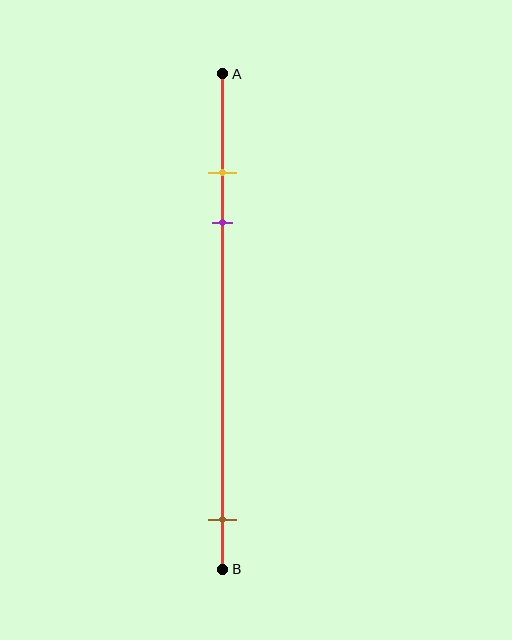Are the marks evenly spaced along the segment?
No, the marks are not evenly spaced.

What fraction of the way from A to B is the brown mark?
The brown mark is approximately 90% (0.9) of the way from A to B.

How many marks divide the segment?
There are 3 marks dividing the segment.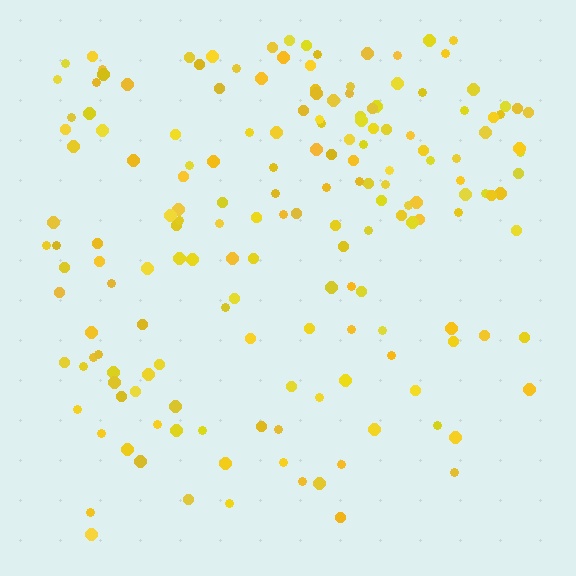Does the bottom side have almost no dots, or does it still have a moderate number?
Still a moderate number, just noticeably fewer than the top.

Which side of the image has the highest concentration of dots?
The top.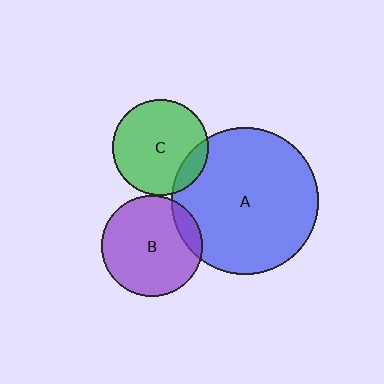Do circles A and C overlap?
Yes.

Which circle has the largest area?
Circle A (blue).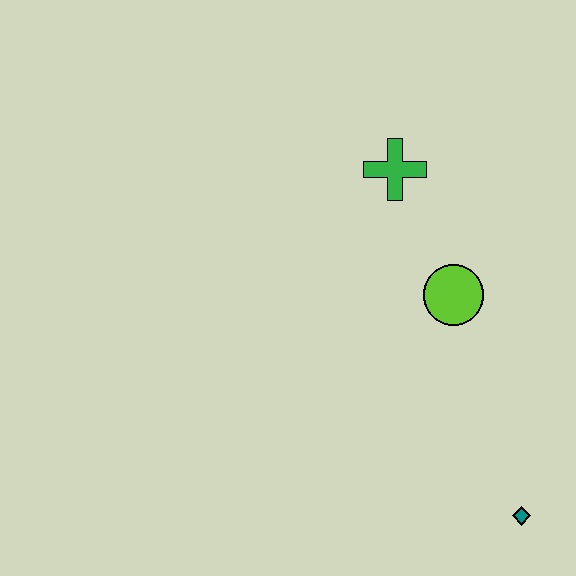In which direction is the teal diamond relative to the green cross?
The teal diamond is below the green cross.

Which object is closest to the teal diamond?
The lime circle is closest to the teal diamond.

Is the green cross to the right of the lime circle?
No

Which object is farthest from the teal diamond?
The green cross is farthest from the teal diamond.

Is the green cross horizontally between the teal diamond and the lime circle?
No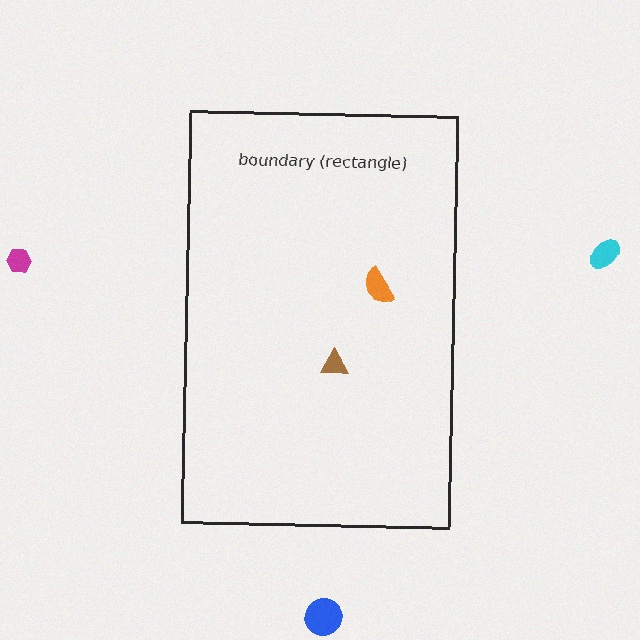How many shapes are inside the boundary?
2 inside, 3 outside.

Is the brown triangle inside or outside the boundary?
Inside.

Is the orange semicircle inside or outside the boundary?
Inside.